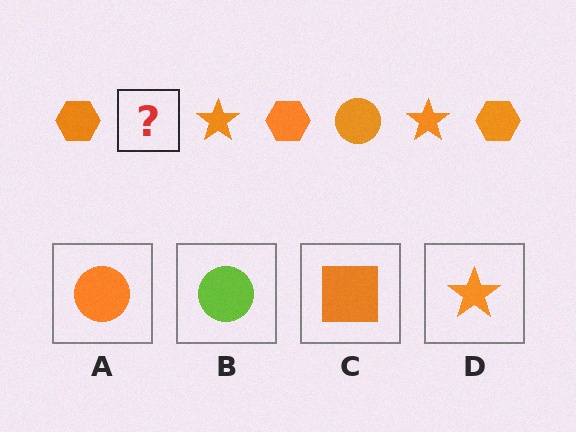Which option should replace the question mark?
Option A.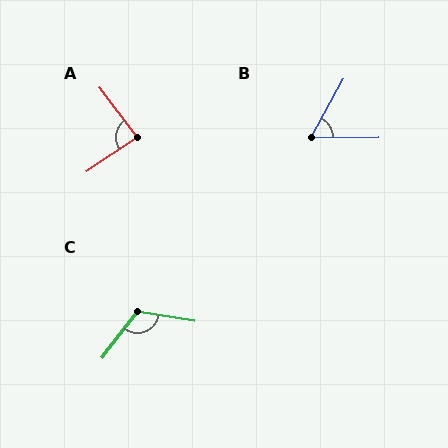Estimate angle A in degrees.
Approximately 86 degrees.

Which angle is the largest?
C, at approximately 118 degrees.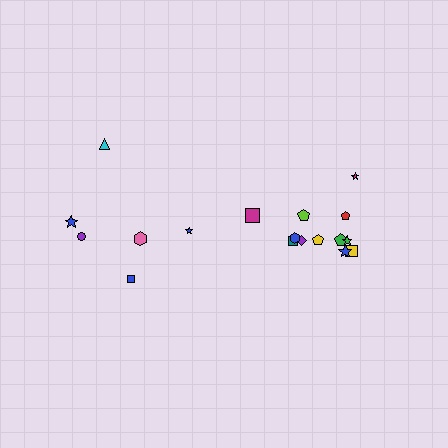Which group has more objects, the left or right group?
The right group.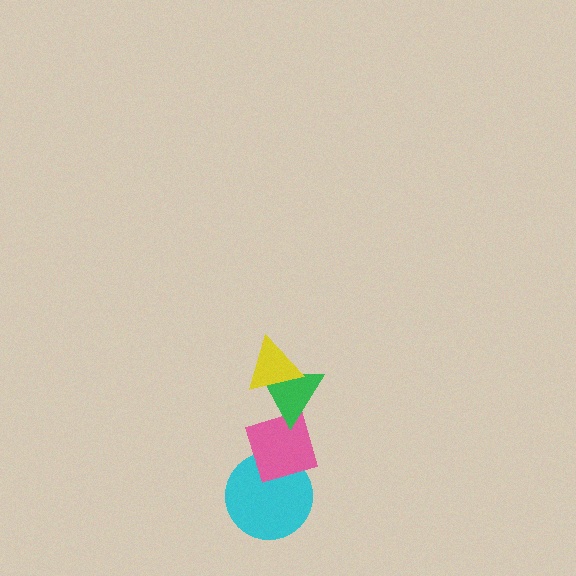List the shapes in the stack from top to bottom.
From top to bottom: the yellow triangle, the green triangle, the pink diamond, the cyan circle.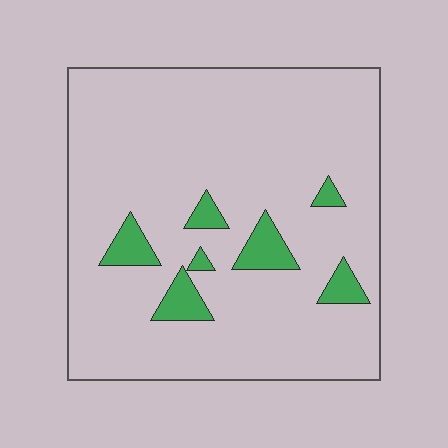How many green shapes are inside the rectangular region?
7.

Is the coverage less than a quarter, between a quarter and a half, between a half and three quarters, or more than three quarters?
Less than a quarter.